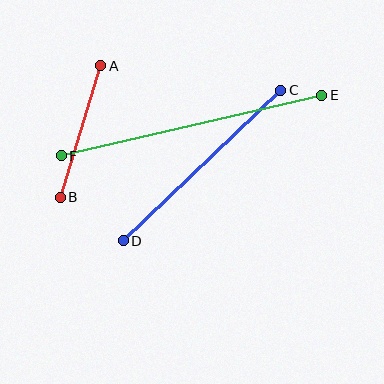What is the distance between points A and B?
The distance is approximately 138 pixels.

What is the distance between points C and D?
The distance is approximately 218 pixels.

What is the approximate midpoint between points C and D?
The midpoint is at approximately (202, 166) pixels.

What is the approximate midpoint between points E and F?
The midpoint is at approximately (192, 125) pixels.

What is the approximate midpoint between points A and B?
The midpoint is at approximately (80, 132) pixels.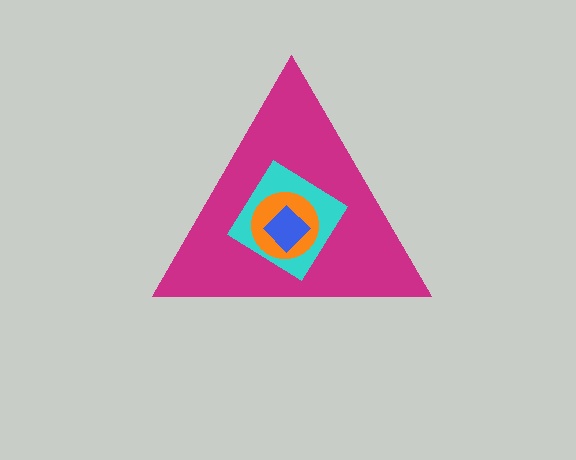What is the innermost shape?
The blue diamond.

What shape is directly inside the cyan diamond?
The orange circle.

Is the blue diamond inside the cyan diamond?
Yes.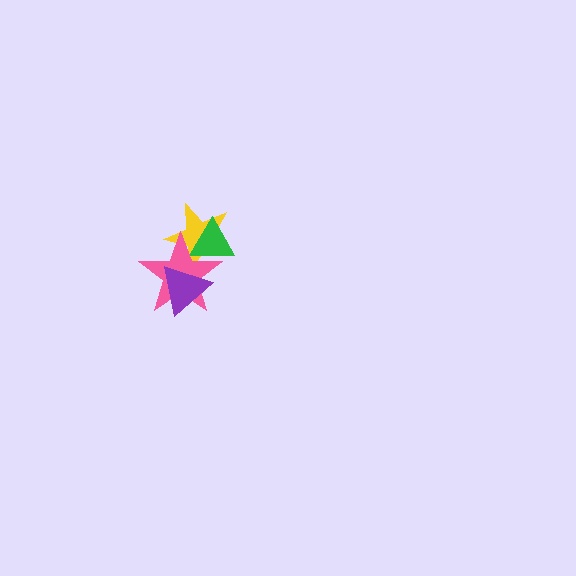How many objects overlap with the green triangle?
2 objects overlap with the green triangle.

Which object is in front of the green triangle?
The pink star is in front of the green triangle.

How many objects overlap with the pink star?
3 objects overlap with the pink star.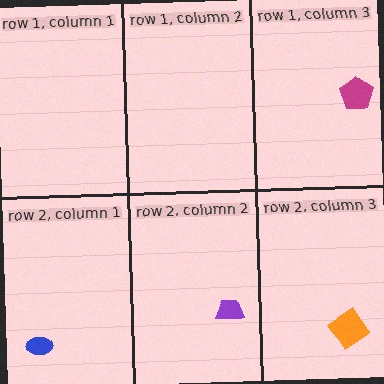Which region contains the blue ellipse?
The row 2, column 1 region.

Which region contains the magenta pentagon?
The row 1, column 3 region.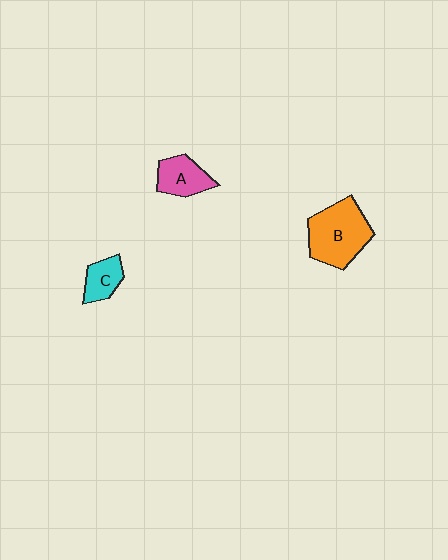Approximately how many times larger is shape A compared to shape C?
Approximately 1.3 times.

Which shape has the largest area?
Shape B (orange).